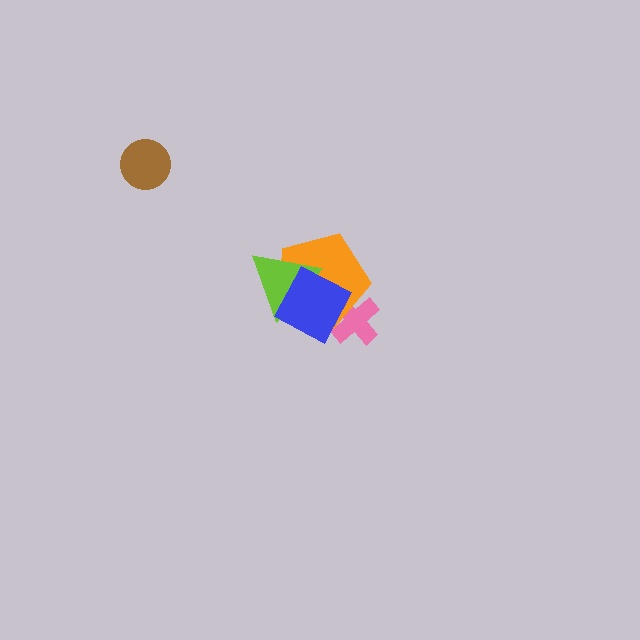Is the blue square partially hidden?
No, no other shape covers it.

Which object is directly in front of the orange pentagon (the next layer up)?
The lime triangle is directly in front of the orange pentagon.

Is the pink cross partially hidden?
Yes, it is partially covered by another shape.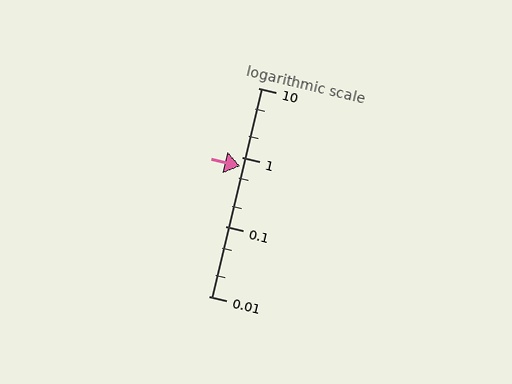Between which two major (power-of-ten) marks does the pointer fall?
The pointer is between 0.1 and 1.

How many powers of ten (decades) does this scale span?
The scale spans 3 decades, from 0.01 to 10.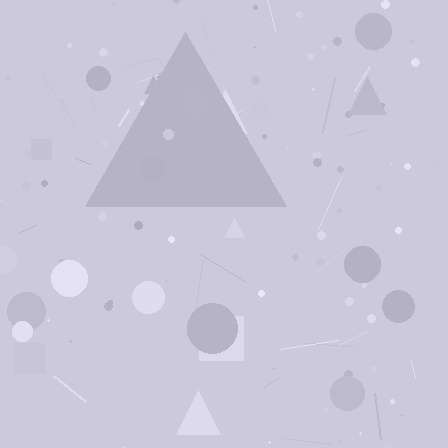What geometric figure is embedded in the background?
A triangle is embedded in the background.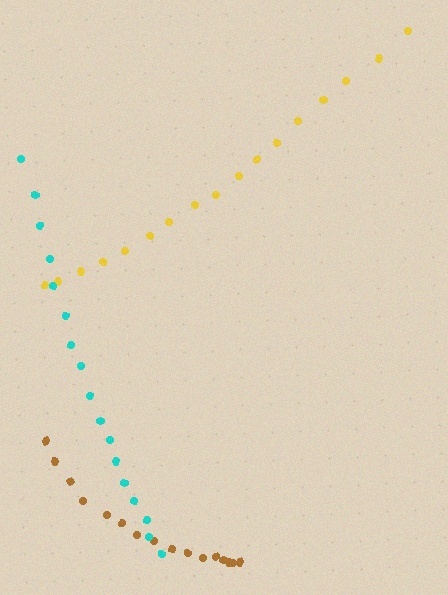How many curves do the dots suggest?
There are 3 distinct paths.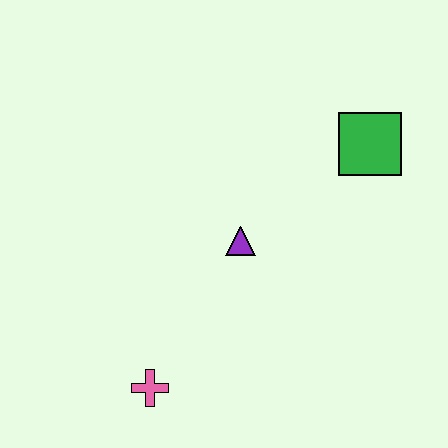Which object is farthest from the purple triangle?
The pink cross is farthest from the purple triangle.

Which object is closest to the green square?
The purple triangle is closest to the green square.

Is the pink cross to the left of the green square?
Yes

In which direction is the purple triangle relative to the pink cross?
The purple triangle is above the pink cross.